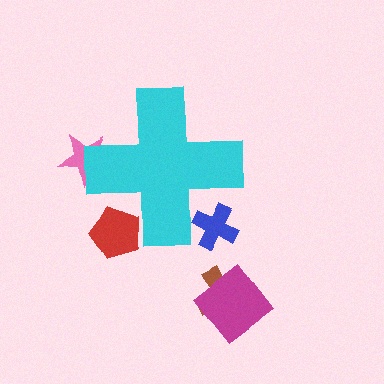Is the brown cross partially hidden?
No, the brown cross is fully visible.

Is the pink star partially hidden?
Yes, the pink star is partially hidden behind the cyan cross.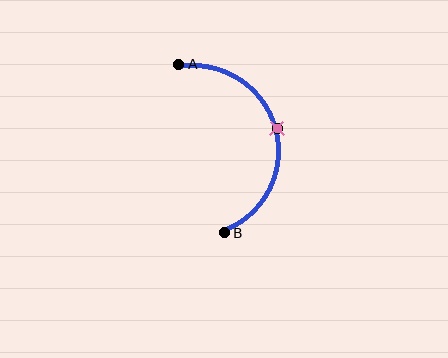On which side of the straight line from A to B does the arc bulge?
The arc bulges to the right of the straight line connecting A and B.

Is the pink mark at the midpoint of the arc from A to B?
Yes. The pink mark lies on the arc at equal arc-length from both A and B — it is the arc midpoint.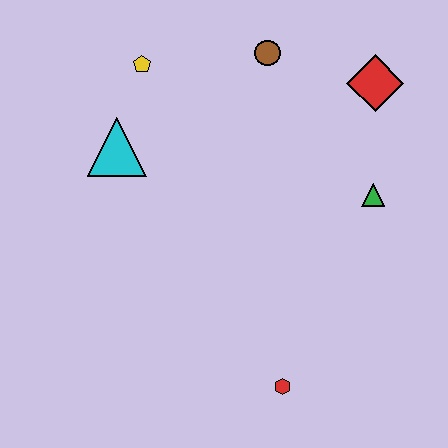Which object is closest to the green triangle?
The red diamond is closest to the green triangle.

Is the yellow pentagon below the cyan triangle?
No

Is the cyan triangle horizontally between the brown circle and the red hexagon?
No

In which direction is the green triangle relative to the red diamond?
The green triangle is below the red diamond.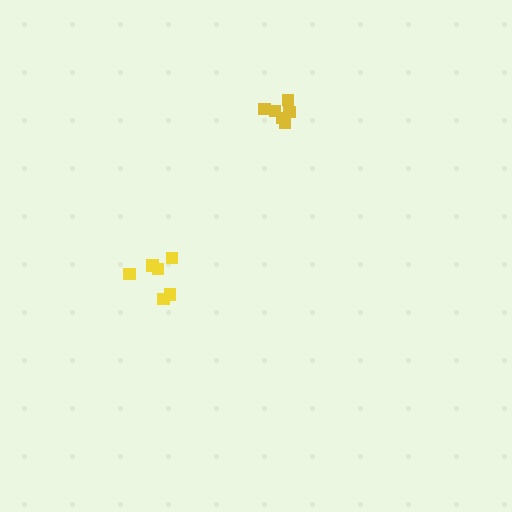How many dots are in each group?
Group 1: 6 dots, Group 2: 6 dots (12 total).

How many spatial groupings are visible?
There are 2 spatial groupings.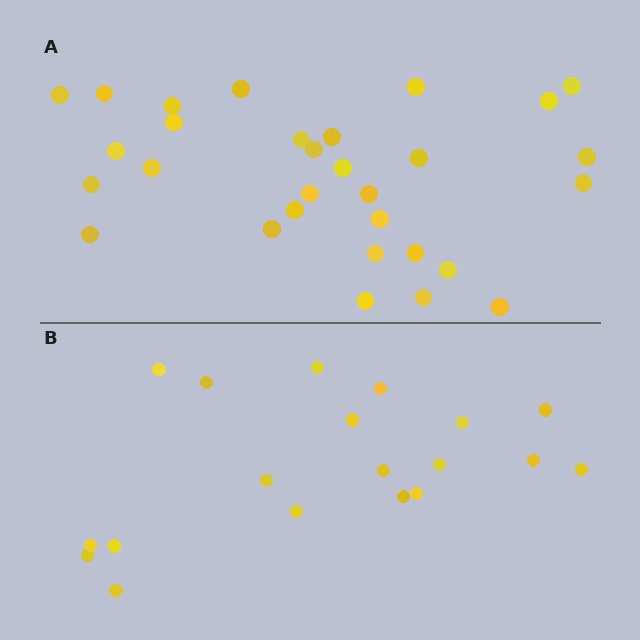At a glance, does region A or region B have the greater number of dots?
Region A (the top region) has more dots.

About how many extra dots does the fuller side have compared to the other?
Region A has roughly 12 or so more dots than region B.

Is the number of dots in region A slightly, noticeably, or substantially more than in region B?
Region A has substantially more. The ratio is roughly 1.6 to 1.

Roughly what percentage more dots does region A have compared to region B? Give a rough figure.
About 60% more.